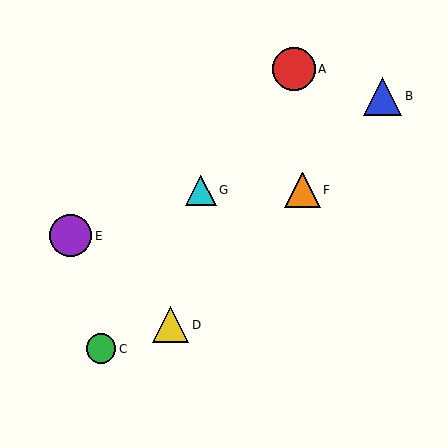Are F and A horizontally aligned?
No, F is at y≈190 and A is at y≈69.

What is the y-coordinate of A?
Object A is at y≈69.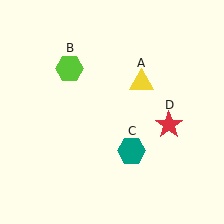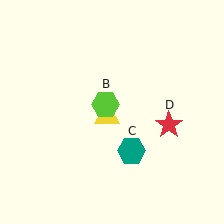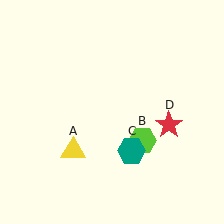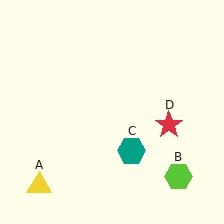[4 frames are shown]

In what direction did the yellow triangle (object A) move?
The yellow triangle (object A) moved down and to the left.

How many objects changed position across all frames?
2 objects changed position: yellow triangle (object A), lime hexagon (object B).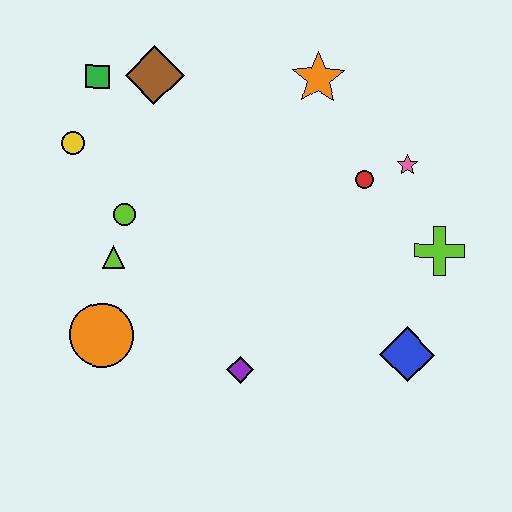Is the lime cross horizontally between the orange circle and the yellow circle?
No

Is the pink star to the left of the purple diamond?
No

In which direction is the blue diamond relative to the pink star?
The blue diamond is below the pink star.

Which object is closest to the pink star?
The red circle is closest to the pink star.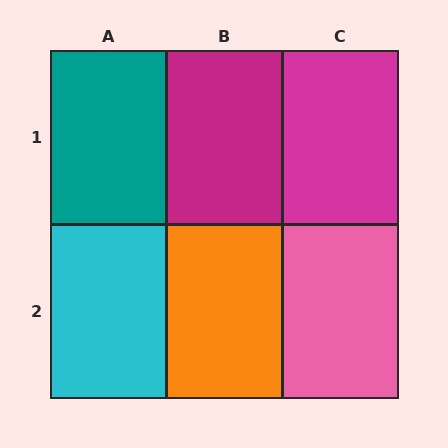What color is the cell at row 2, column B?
Orange.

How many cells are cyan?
1 cell is cyan.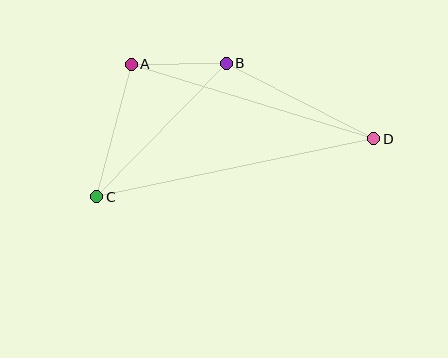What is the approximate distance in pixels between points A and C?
The distance between A and C is approximately 137 pixels.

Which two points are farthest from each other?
Points C and D are farthest from each other.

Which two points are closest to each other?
Points A and B are closest to each other.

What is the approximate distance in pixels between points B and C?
The distance between B and C is approximately 186 pixels.